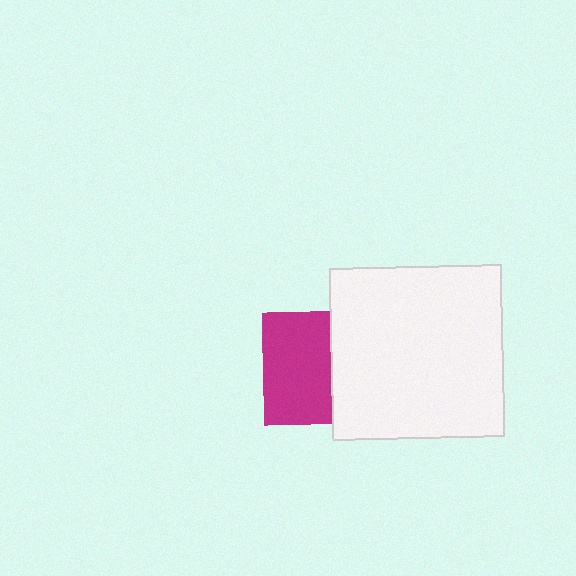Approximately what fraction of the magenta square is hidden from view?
Roughly 39% of the magenta square is hidden behind the white square.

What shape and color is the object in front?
The object in front is a white square.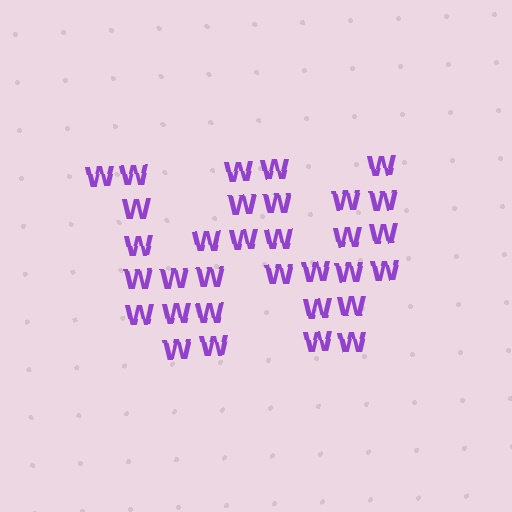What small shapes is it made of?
It is made of small letter W's.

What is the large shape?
The large shape is the letter W.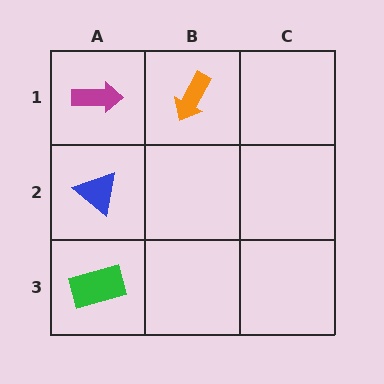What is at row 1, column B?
An orange arrow.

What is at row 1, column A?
A magenta arrow.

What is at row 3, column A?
A green rectangle.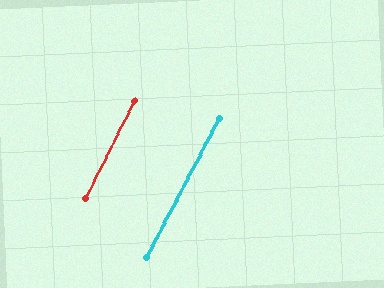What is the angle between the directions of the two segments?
Approximately 1 degree.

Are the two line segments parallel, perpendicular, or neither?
Parallel — their directions differ by only 0.7°.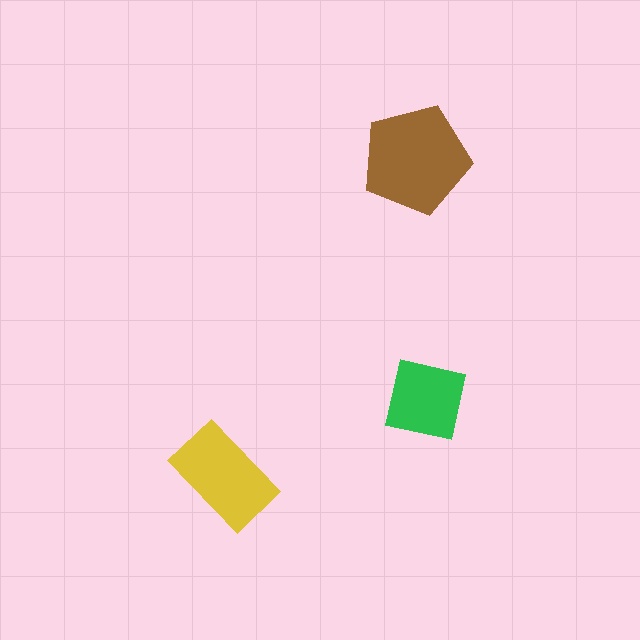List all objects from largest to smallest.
The brown pentagon, the yellow rectangle, the green square.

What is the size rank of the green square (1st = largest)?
3rd.